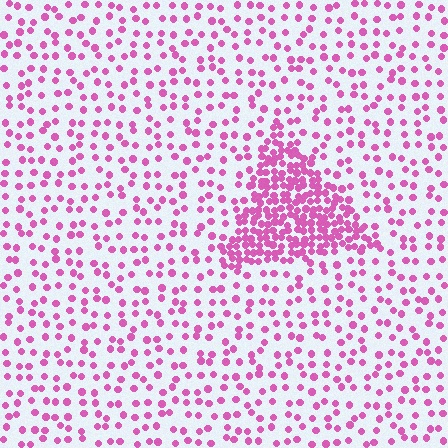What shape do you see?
I see a triangle.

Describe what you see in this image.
The image contains small pink elements arranged at two different densities. A triangle-shaped region is visible where the elements are more densely packed than the surrounding area.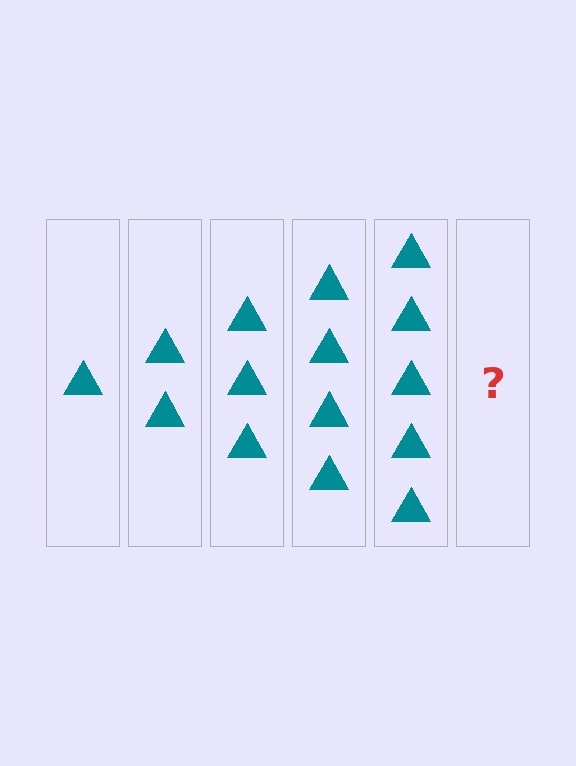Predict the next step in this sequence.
The next step is 6 triangles.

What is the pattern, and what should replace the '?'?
The pattern is that each step adds one more triangle. The '?' should be 6 triangles.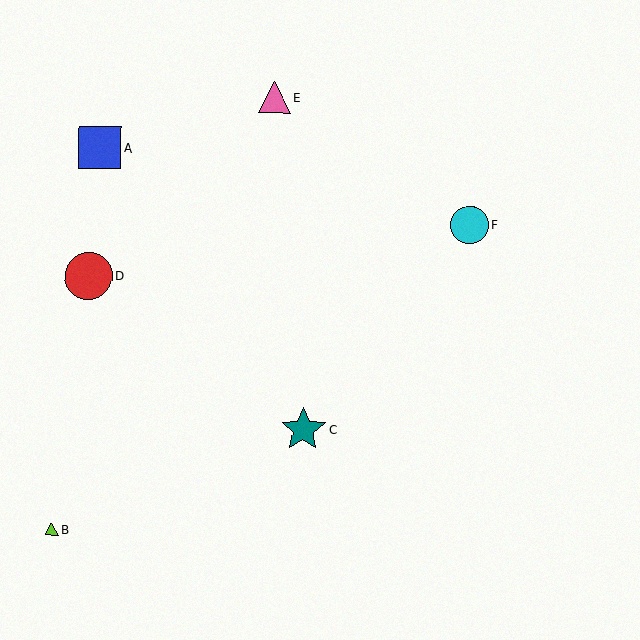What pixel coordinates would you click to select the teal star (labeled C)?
Click at (303, 429) to select the teal star C.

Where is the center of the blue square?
The center of the blue square is at (100, 148).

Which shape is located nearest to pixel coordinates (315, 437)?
The teal star (labeled C) at (303, 429) is nearest to that location.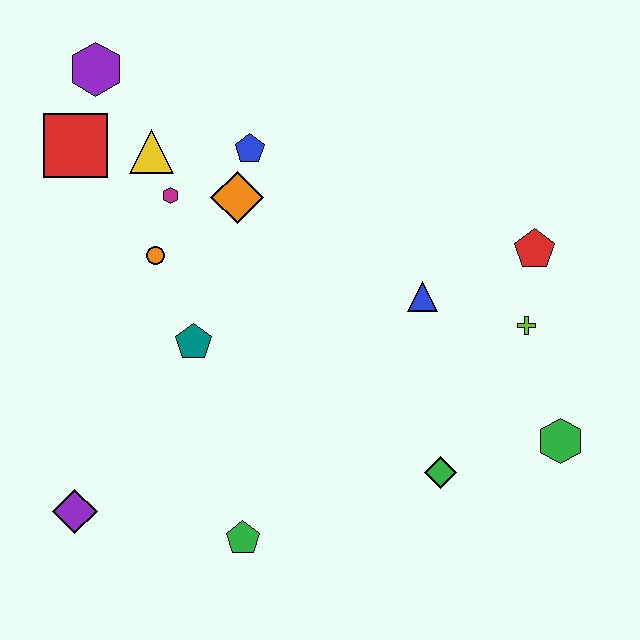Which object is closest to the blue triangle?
The lime cross is closest to the blue triangle.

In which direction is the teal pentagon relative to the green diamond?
The teal pentagon is to the left of the green diamond.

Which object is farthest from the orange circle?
The green hexagon is farthest from the orange circle.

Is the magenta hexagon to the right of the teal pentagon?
No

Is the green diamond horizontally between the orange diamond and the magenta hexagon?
No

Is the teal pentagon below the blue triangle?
Yes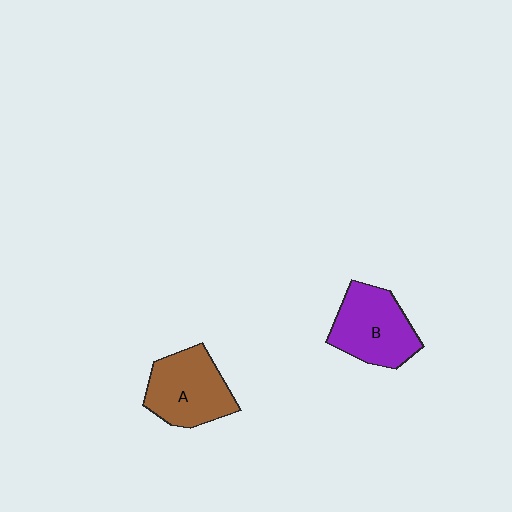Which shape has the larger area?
Shape B (purple).